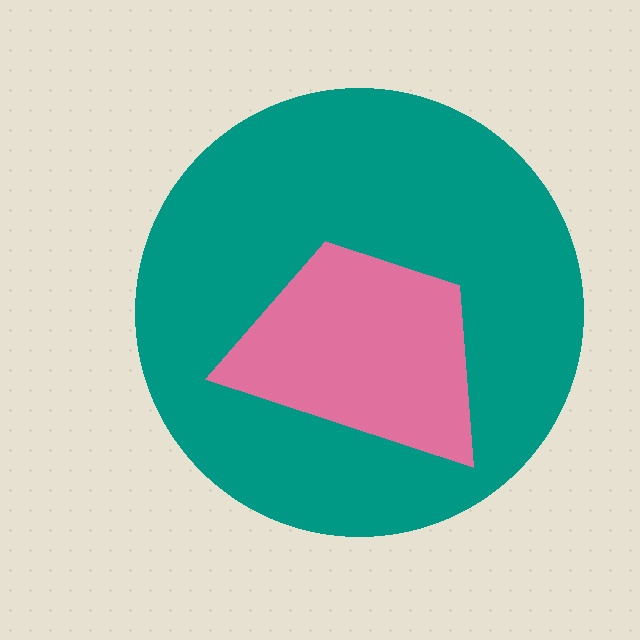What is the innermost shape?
The pink trapezoid.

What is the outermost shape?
The teal circle.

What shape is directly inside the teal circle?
The pink trapezoid.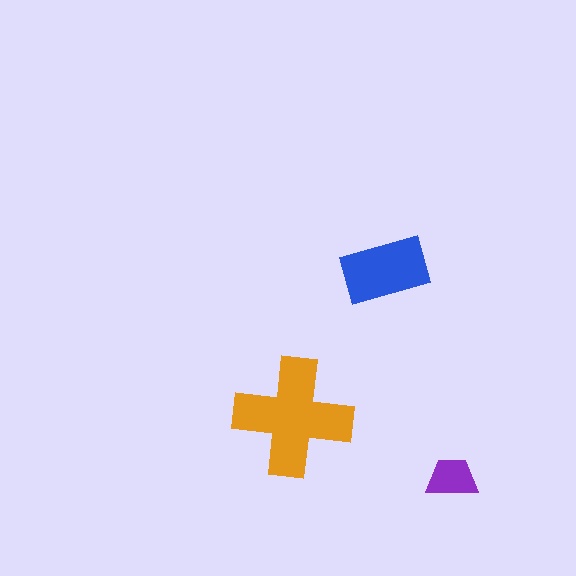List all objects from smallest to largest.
The purple trapezoid, the blue rectangle, the orange cross.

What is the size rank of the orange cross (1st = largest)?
1st.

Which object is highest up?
The blue rectangle is topmost.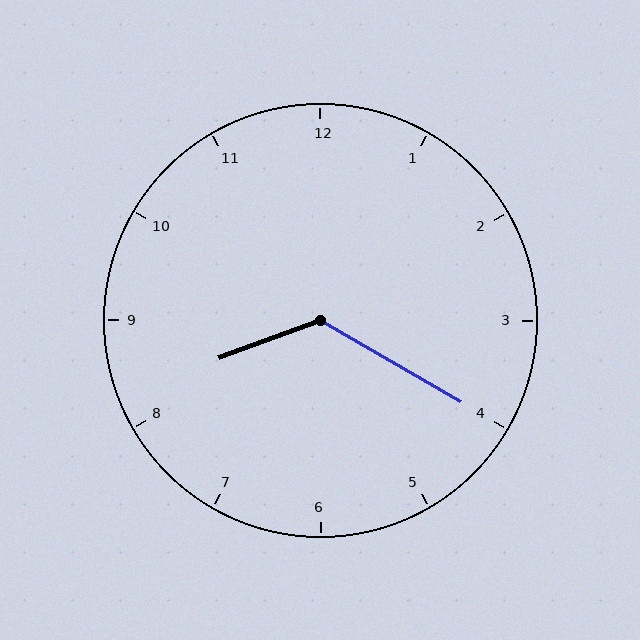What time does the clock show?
8:20.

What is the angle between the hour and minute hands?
Approximately 130 degrees.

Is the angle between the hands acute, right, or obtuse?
It is obtuse.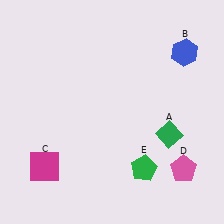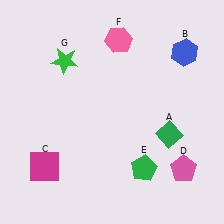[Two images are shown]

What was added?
A pink hexagon (F), a green star (G) were added in Image 2.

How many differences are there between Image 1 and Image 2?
There are 2 differences between the two images.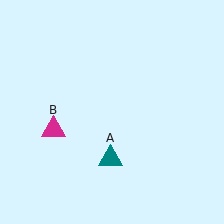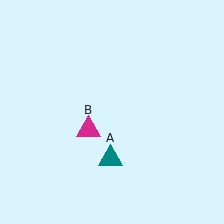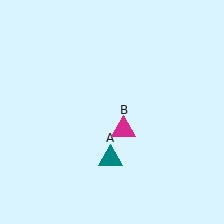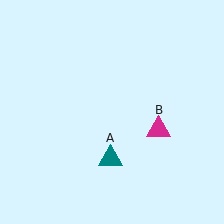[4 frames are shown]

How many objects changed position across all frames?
1 object changed position: magenta triangle (object B).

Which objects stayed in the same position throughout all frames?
Teal triangle (object A) remained stationary.